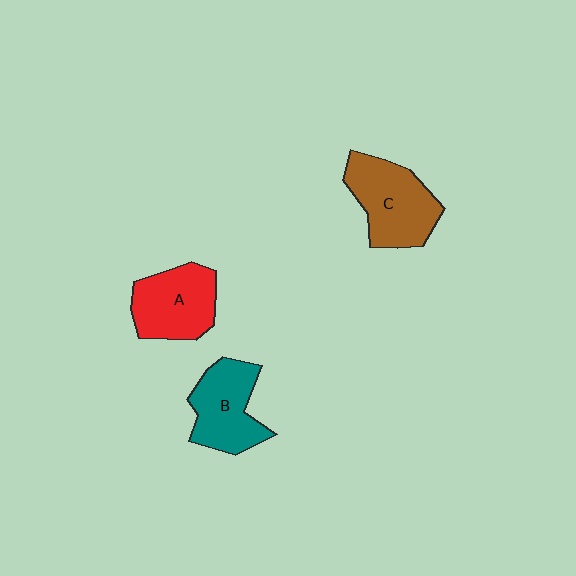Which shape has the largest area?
Shape C (brown).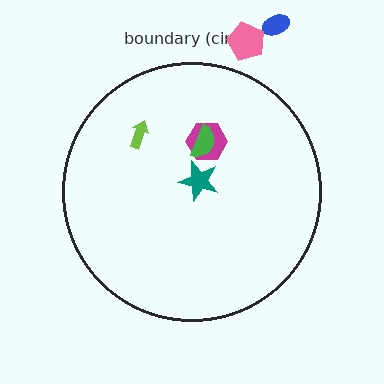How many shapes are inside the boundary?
4 inside, 2 outside.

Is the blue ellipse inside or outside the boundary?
Outside.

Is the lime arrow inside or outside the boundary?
Inside.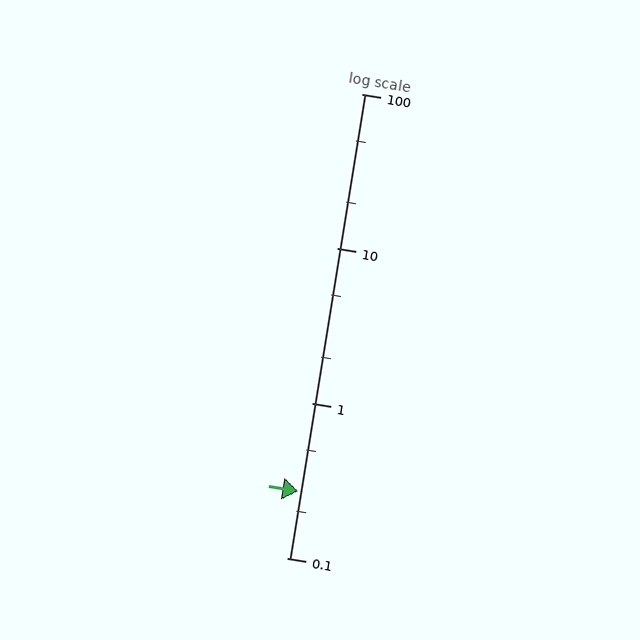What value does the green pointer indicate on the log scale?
The pointer indicates approximately 0.27.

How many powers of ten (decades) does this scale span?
The scale spans 3 decades, from 0.1 to 100.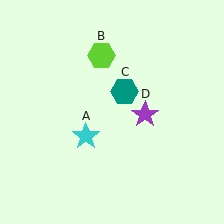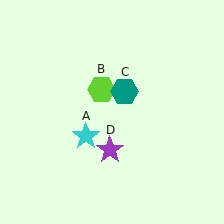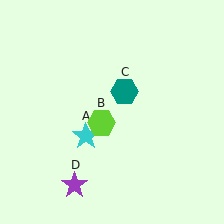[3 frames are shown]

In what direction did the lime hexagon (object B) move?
The lime hexagon (object B) moved down.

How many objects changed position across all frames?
2 objects changed position: lime hexagon (object B), purple star (object D).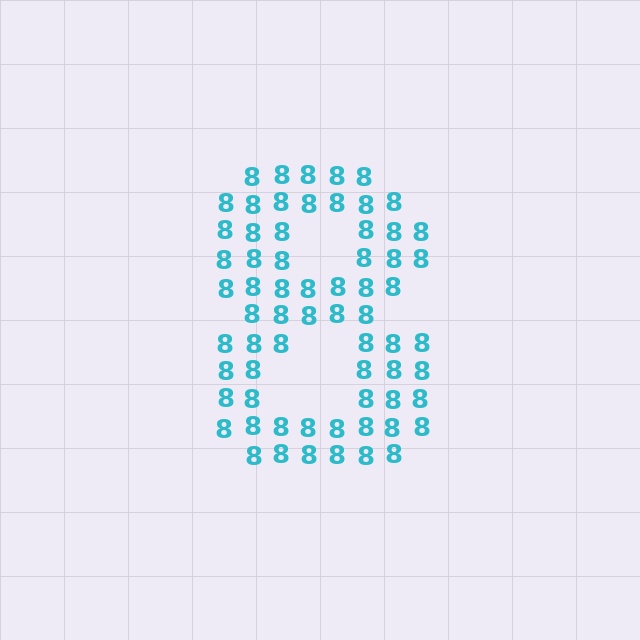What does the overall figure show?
The overall figure shows the digit 8.